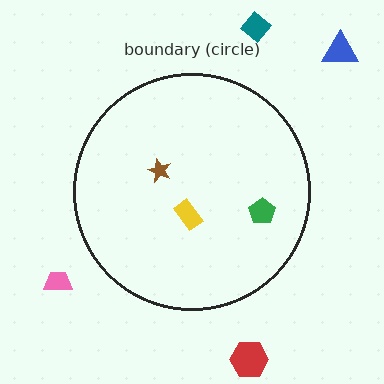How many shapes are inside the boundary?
3 inside, 4 outside.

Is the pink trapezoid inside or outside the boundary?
Outside.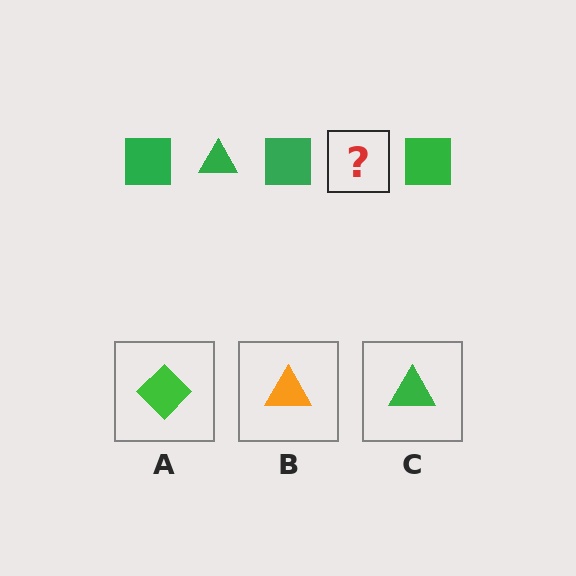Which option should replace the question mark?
Option C.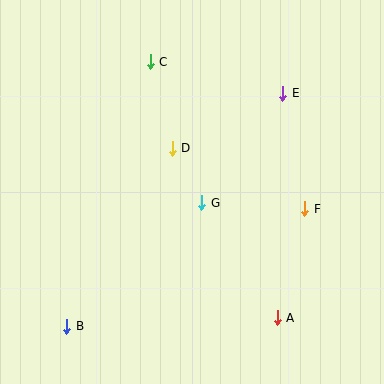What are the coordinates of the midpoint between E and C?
The midpoint between E and C is at (216, 77).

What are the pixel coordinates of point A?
Point A is at (277, 318).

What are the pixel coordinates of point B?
Point B is at (67, 326).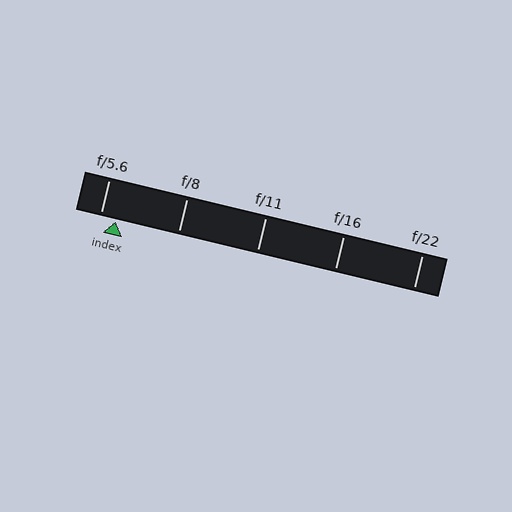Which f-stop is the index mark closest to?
The index mark is closest to f/5.6.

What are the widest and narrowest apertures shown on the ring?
The widest aperture shown is f/5.6 and the narrowest is f/22.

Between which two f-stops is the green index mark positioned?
The index mark is between f/5.6 and f/8.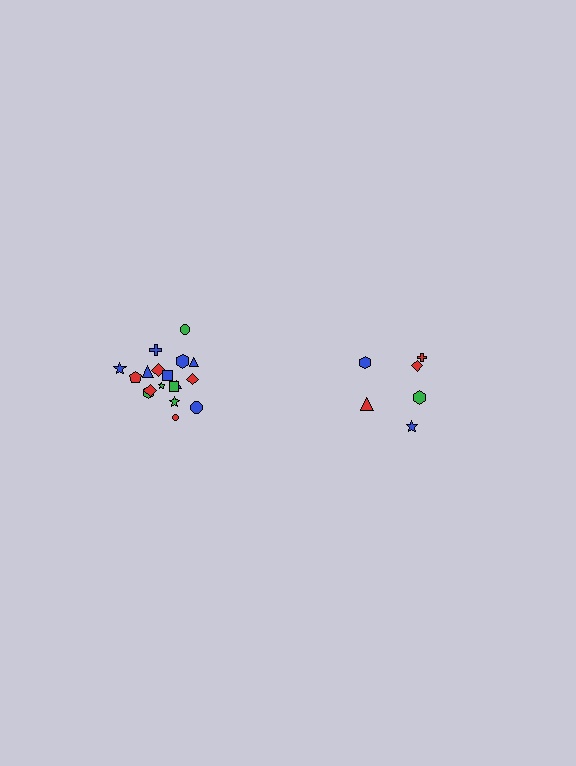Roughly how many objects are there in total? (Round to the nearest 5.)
Roughly 25 objects in total.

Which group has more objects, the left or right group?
The left group.